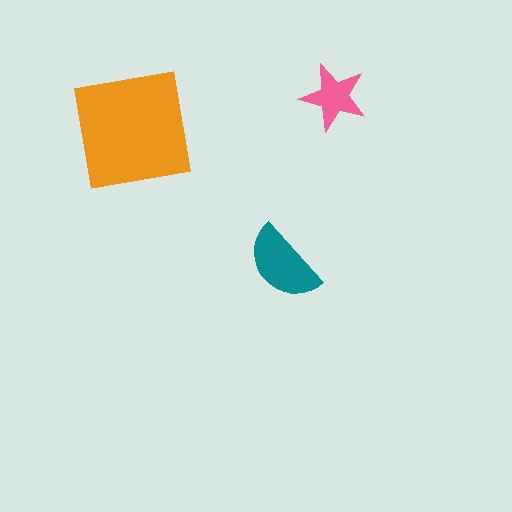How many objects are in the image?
There are 3 objects in the image.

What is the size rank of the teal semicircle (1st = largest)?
2nd.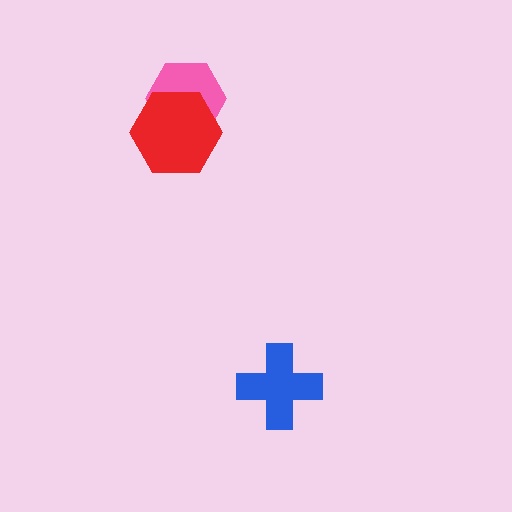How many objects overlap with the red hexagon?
1 object overlaps with the red hexagon.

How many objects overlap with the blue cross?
0 objects overlap with the blue cross.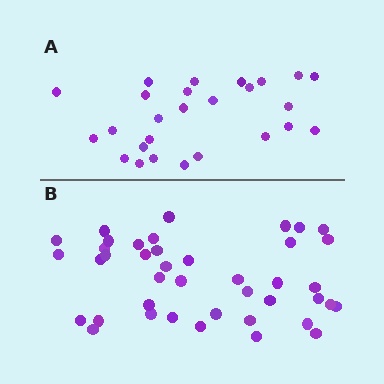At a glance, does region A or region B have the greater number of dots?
Region B (the bottom region) has more dots.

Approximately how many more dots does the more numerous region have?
Region B has approximately 15 more dots than region A.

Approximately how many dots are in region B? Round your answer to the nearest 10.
About 40 dots. (The exact count is 41, which rounds to 40.)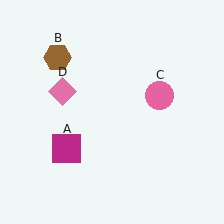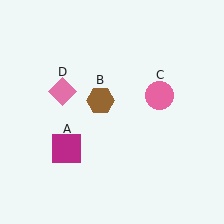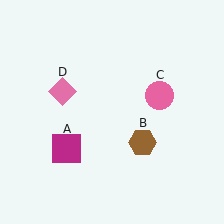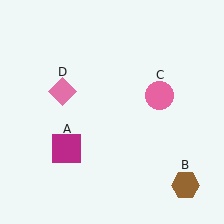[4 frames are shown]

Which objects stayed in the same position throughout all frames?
Magenta square (object A) and pink circle (object C) and pink diamond (object D) remained stationary.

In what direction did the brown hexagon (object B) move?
The brown hexagon (object B) moved down and to the right.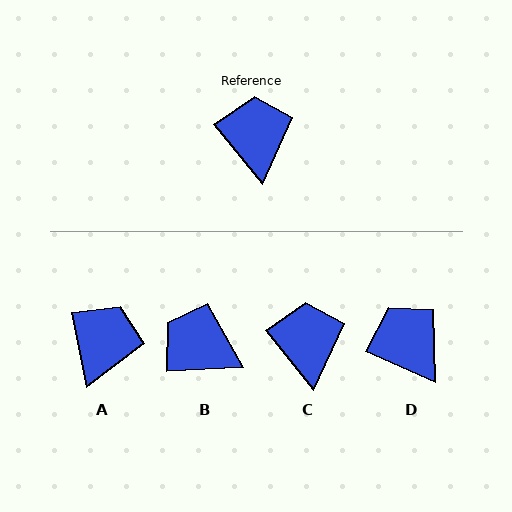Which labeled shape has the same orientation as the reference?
C.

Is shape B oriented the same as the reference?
No, it is off by about 54 degrees.